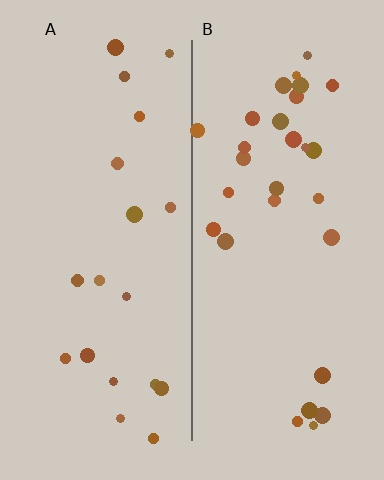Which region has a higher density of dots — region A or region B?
B (the right).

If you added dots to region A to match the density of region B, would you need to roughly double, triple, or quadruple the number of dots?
Approximately double.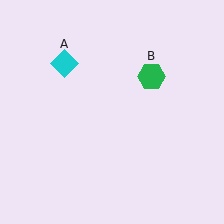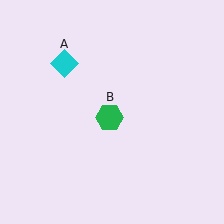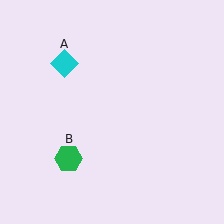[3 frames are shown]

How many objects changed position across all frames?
1 object changed position: green hexagon (object B).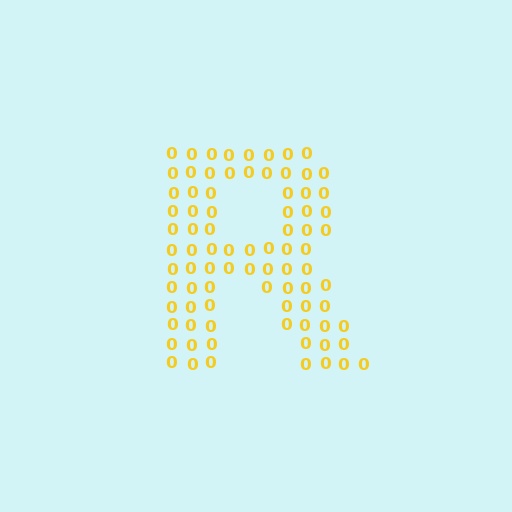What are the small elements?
The small elements are digit 0's.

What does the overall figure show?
The overall figure shows the letter R.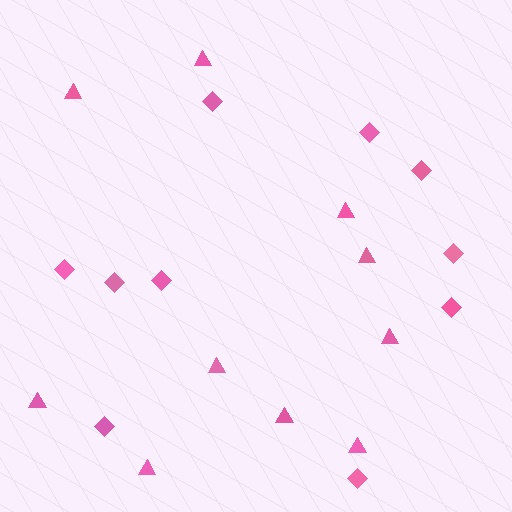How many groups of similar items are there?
There are 2 groups: one group of triangles (10) and one group of diamonds (10).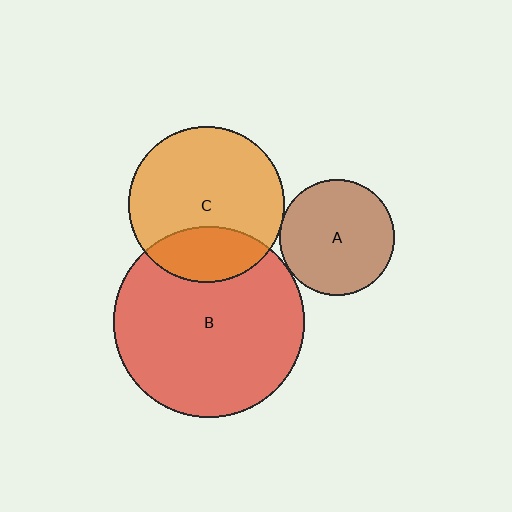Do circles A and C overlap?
Yes.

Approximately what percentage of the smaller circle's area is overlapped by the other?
Approximately 5%.